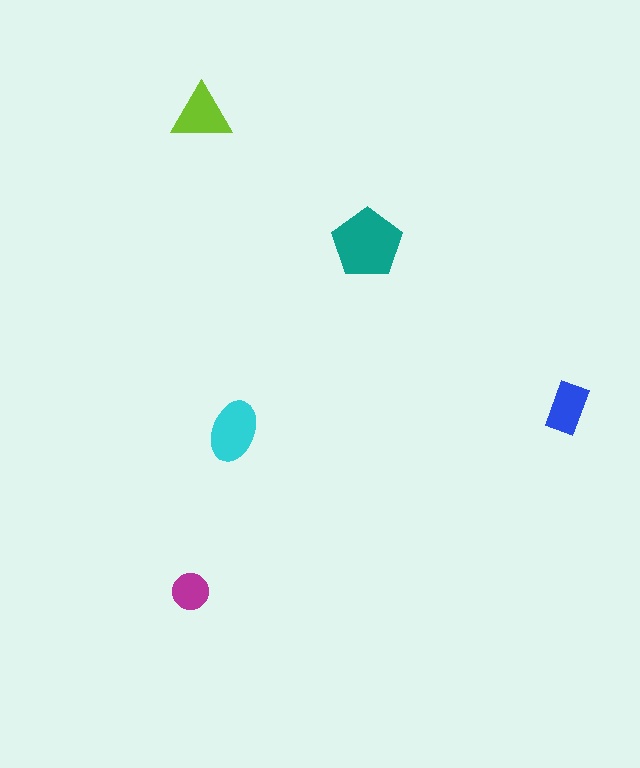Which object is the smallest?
The magenta circle.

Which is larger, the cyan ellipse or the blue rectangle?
The cyan ellipse.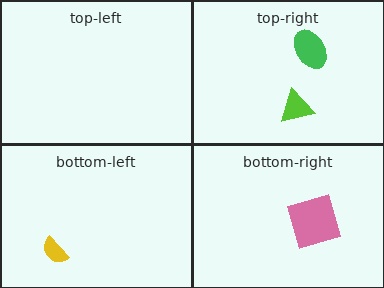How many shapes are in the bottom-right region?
1.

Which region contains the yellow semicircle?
The bottom-left region.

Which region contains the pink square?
The bottom-right region.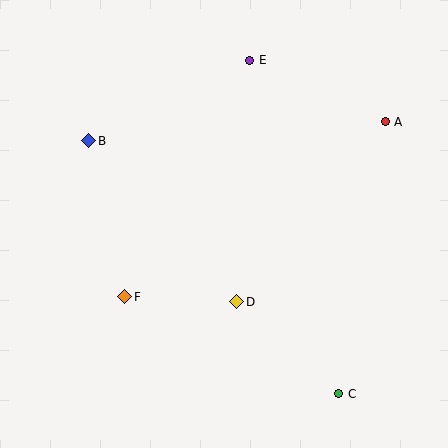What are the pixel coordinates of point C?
Point C is at (339, 394).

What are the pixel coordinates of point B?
Point B is at (89, 141).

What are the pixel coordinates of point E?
Point E is at (250, 60).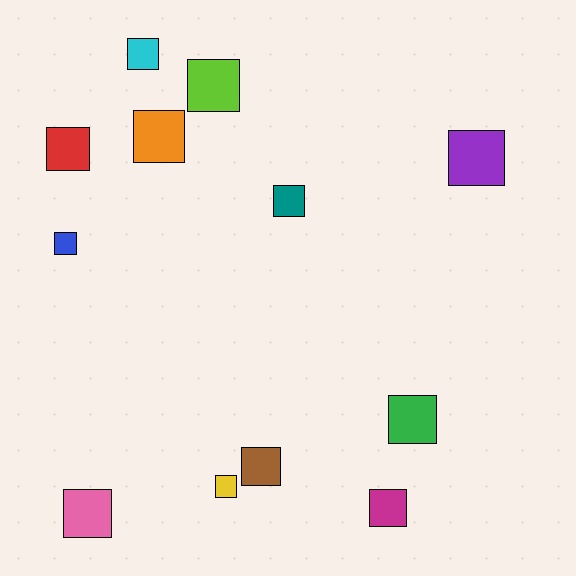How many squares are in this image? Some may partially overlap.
There are 12 squares.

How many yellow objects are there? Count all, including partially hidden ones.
There is 1 yellow object.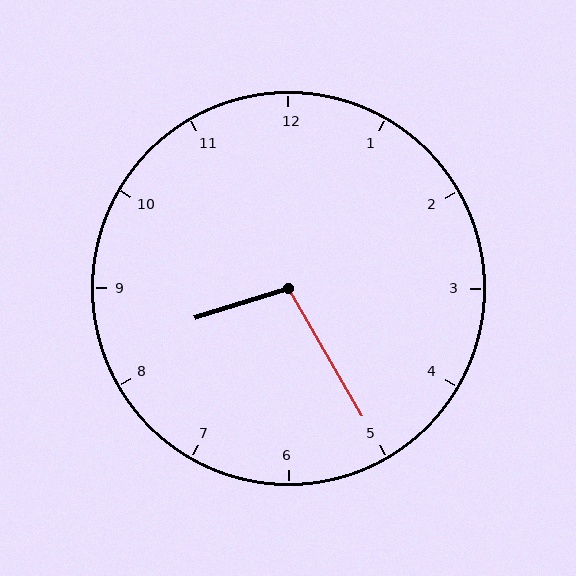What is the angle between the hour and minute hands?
Approximately 102 degrees.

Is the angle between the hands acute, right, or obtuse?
It is obtuse.